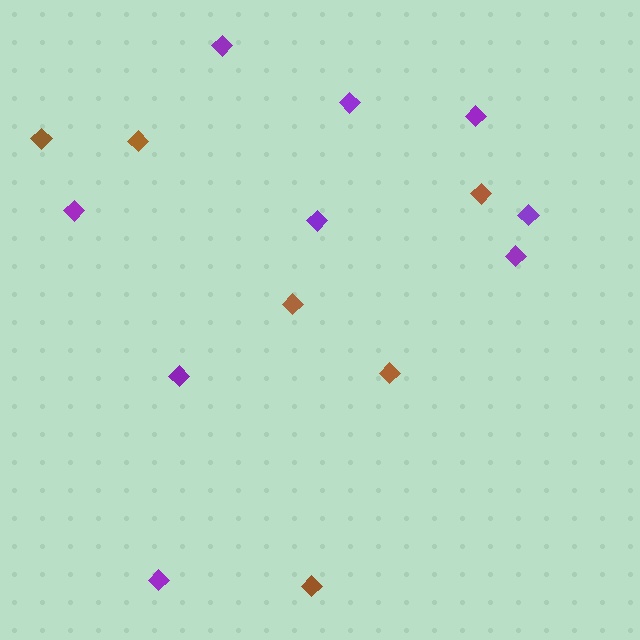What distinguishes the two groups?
There are 2 groups: one group of purple diamonds (9) and one group of brown diamonds (6).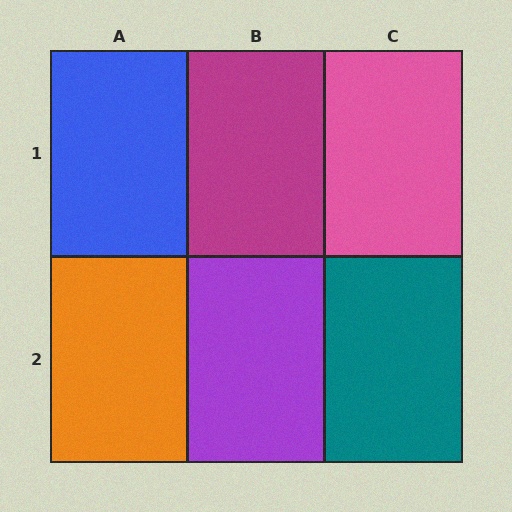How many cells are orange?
1 cell is orange.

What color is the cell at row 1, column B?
Magenta.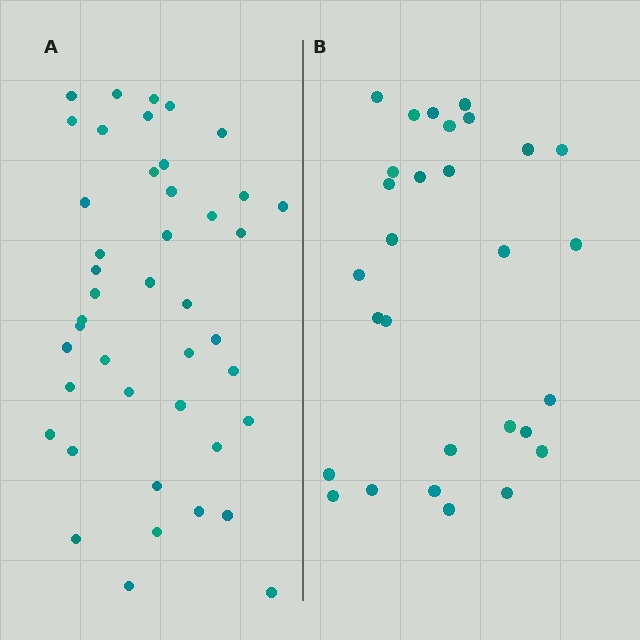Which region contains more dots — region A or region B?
Region A (the left region) has more dots.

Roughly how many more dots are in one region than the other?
Region A has approximately 15 more dots than region B.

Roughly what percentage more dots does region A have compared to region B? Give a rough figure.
About 50% more.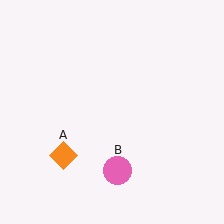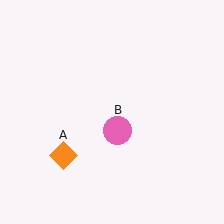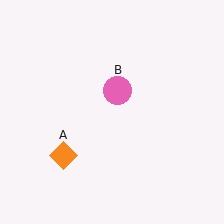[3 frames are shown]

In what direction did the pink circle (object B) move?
The pink circle (object B) moved up.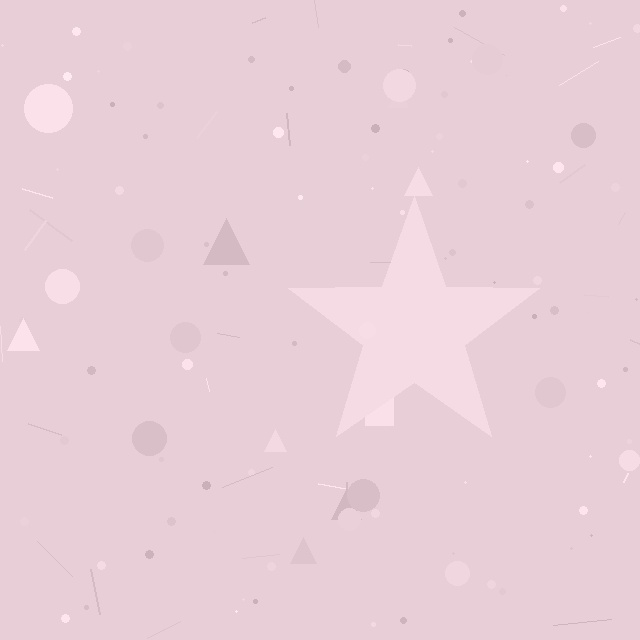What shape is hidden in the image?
A star is hidden in the image.